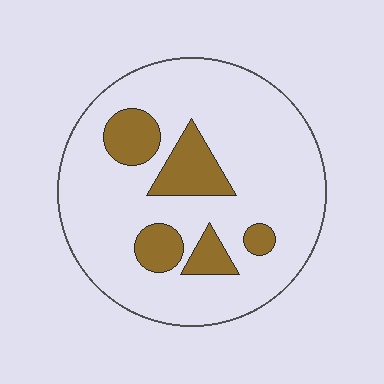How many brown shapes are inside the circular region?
5.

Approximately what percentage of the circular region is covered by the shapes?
Approximately 20%.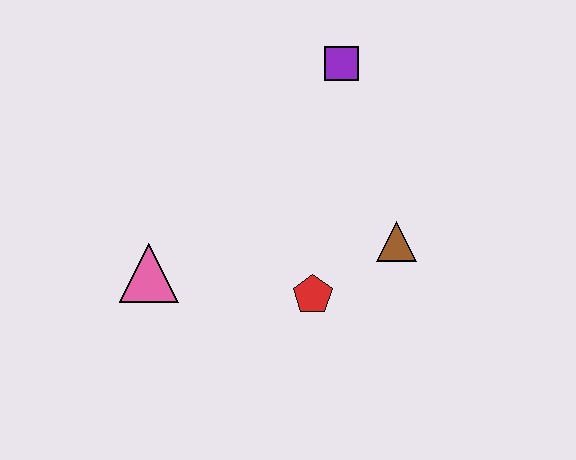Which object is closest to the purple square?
The brown triangle is closest to the purple square.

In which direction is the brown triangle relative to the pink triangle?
The brown triangle is to the right of the pink triangle.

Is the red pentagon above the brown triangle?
No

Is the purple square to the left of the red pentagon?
No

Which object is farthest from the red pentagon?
The purple square is farthest from the red pentagon.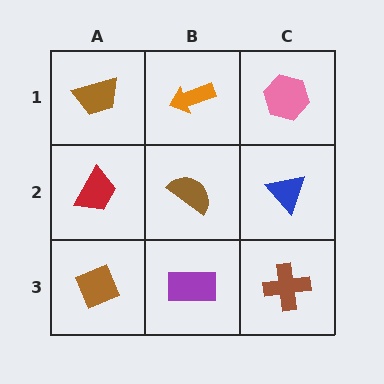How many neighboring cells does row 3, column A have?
2.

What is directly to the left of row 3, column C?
A purple rectangle.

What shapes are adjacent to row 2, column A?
A brown trapezoid (row 1, column A), a brown diamond (row 3, column A), a brown semicircle (row 2, column B).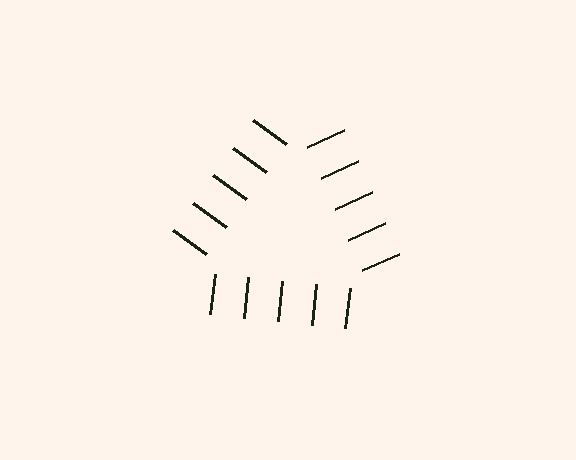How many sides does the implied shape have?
3 sides — the line-ends trace a triangle.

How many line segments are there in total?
15 — 5 along each of the 3 edges.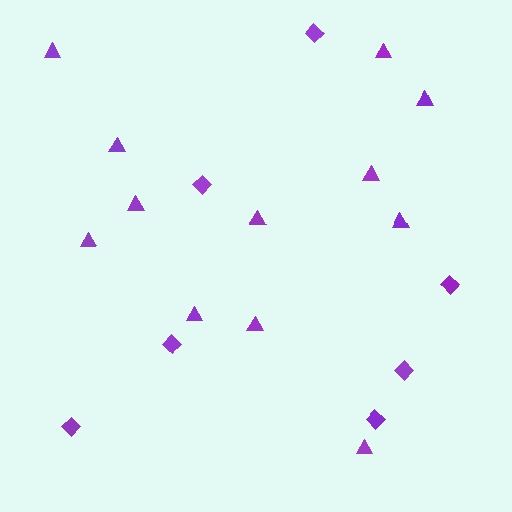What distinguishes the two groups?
There are 2 groups: one group of triangles (12) and one group of diamonds (7).